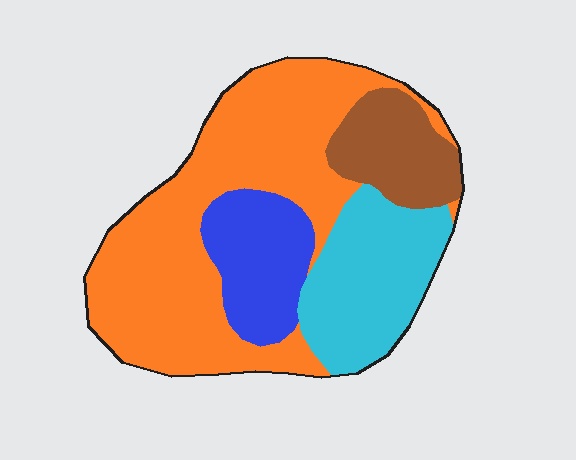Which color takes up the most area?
Orange, at roughly 50%.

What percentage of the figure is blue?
Blue covers roughly 15% of the figure.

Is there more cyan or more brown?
Cyan.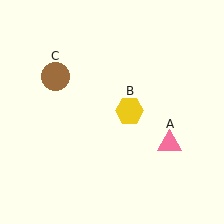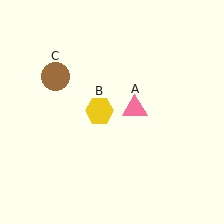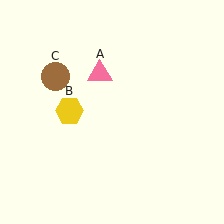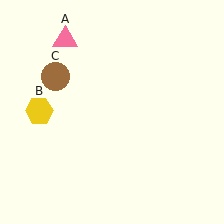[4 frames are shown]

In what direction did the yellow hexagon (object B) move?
The yellow hexagon (object B) moved left.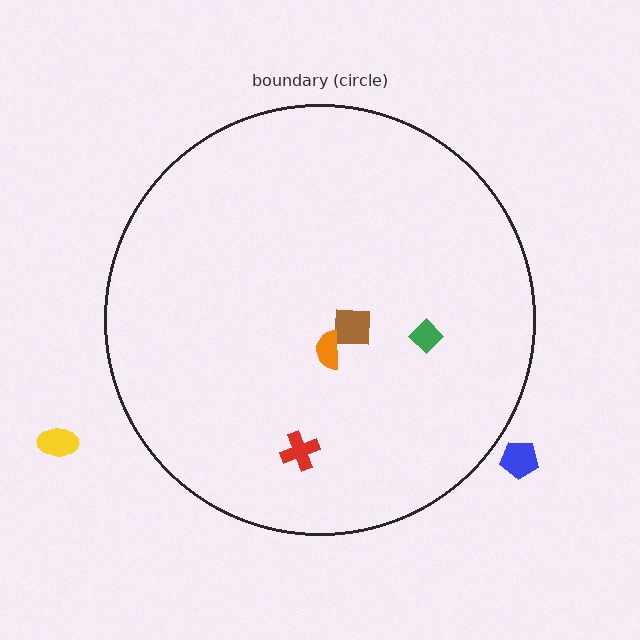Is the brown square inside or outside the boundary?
Inside.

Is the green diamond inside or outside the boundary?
Inside.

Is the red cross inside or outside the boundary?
Inside.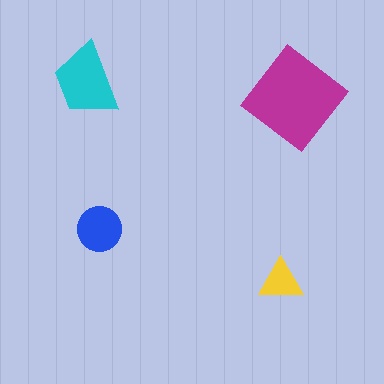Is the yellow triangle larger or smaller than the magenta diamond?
Smaller.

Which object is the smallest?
The yellow triangle.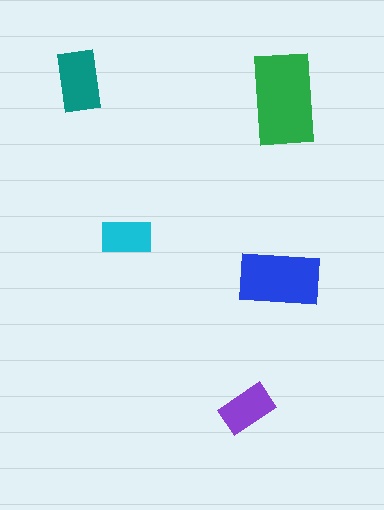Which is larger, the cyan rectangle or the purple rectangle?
The purple one.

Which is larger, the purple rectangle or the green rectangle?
The green one.